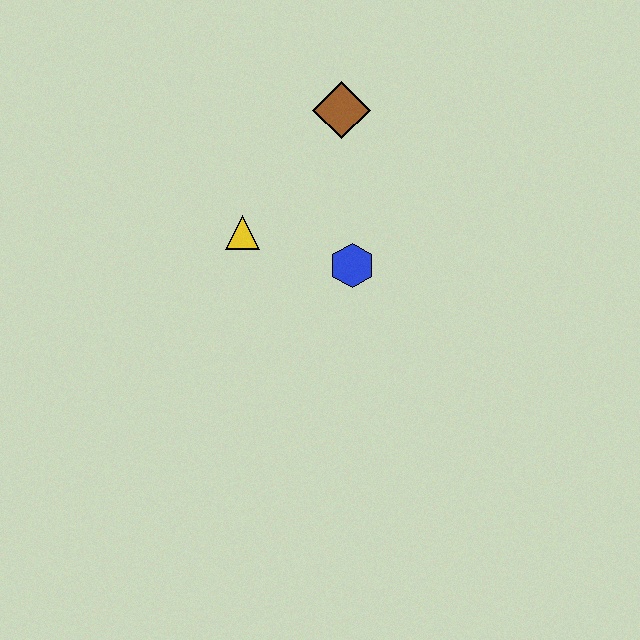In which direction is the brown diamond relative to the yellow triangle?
The brown diamond is above the yellow triangle.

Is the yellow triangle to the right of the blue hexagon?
No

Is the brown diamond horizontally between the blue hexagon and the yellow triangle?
Yes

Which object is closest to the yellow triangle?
The blue hexagon is closest to the yellow triangle.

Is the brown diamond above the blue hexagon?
Yes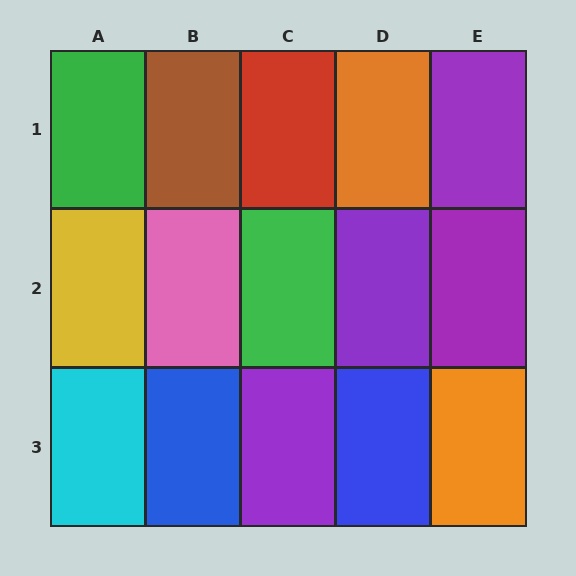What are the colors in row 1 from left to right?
Green, brown, red, orange, purple.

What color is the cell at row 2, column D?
Purple.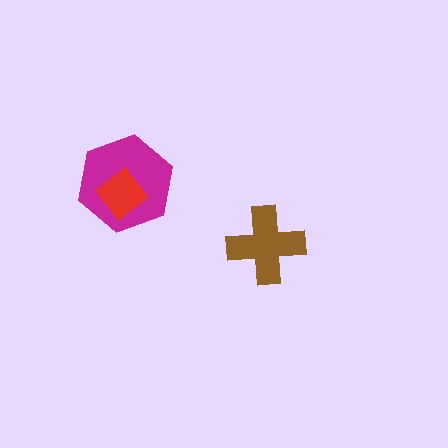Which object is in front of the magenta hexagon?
The red diamond is in front of the magenta hexagon.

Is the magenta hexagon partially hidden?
Yes, it is partially covered by another shape.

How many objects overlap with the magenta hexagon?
1 object overlaps with the magenta hexagon.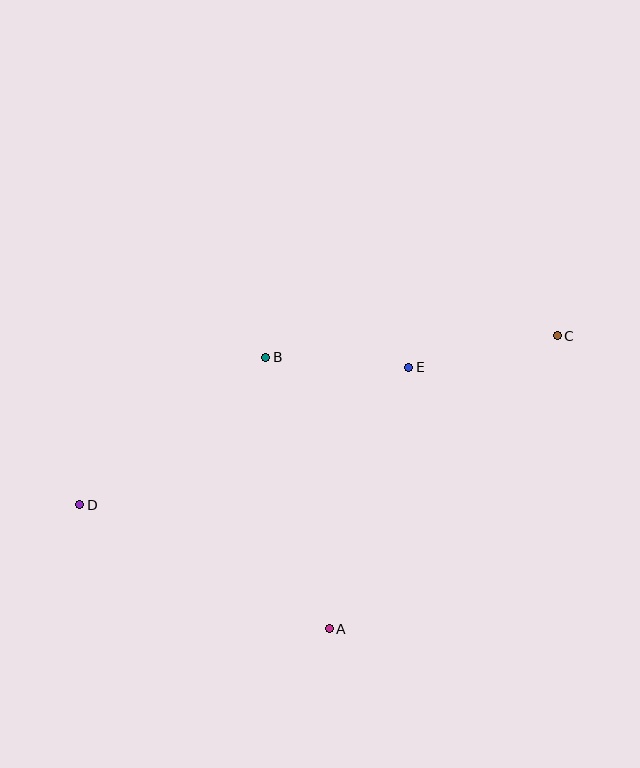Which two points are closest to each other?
Points B and E are closest to each other.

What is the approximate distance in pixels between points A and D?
The distance between A and D is approximately 279 pixels.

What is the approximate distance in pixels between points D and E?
The distance between D and E is approximately 357 pixels.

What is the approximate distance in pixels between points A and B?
The distance between A and B is approximately 279 pixels.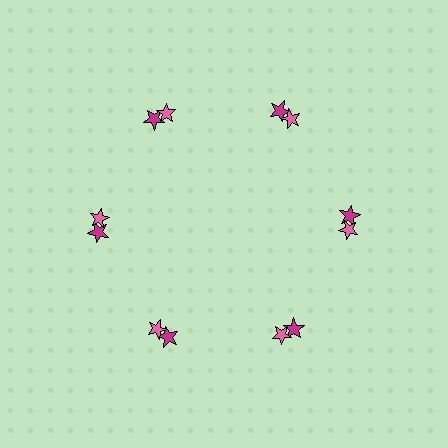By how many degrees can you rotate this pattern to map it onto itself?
The pattern maps onto itself every 60 degrees of rotation.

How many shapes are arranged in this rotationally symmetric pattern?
There are 12 shapes, arranged in 6 groups of 2.